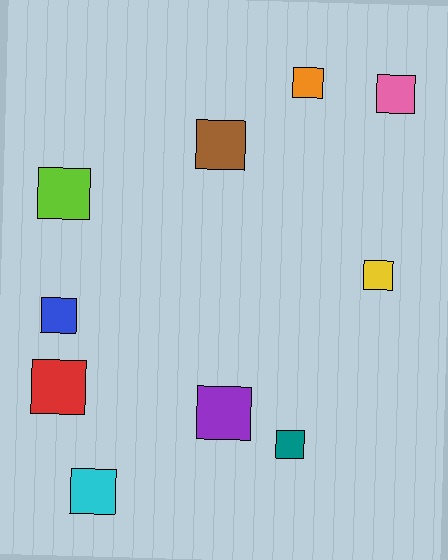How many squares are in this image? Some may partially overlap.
There are 10 squares.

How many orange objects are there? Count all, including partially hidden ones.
There is 1 orange object.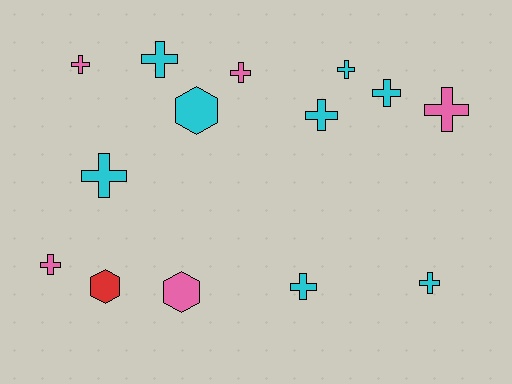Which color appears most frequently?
Cyan, with 8 objects.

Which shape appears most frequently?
Cross, with 11 objects.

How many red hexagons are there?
There is 1 red hexagon.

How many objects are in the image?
There are 14 objects.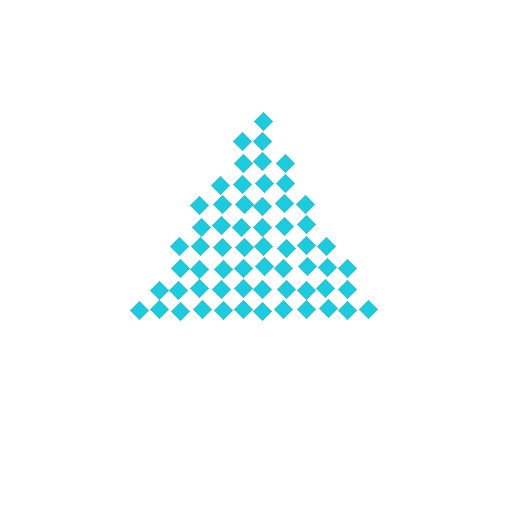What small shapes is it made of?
It is made of small diamonds.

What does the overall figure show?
The overall figure shows a triangle.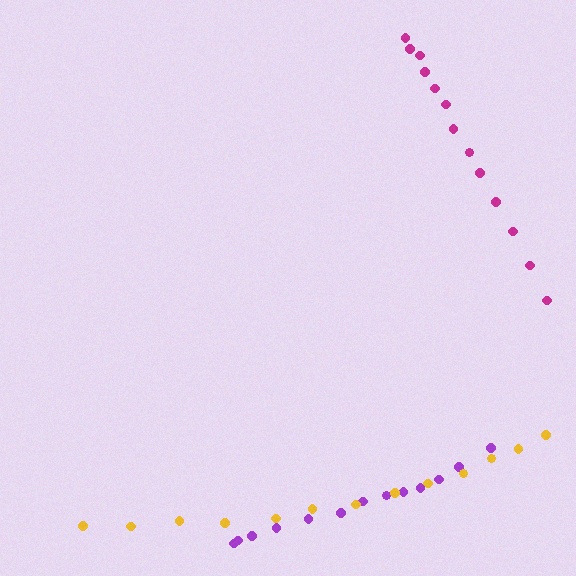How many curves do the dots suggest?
There are 3 distinct paths.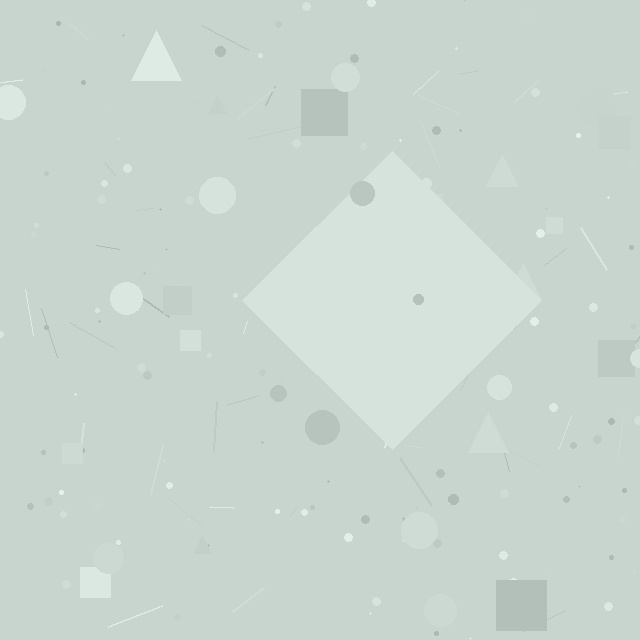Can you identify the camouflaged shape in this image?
The camouflaged shape is a diamond.